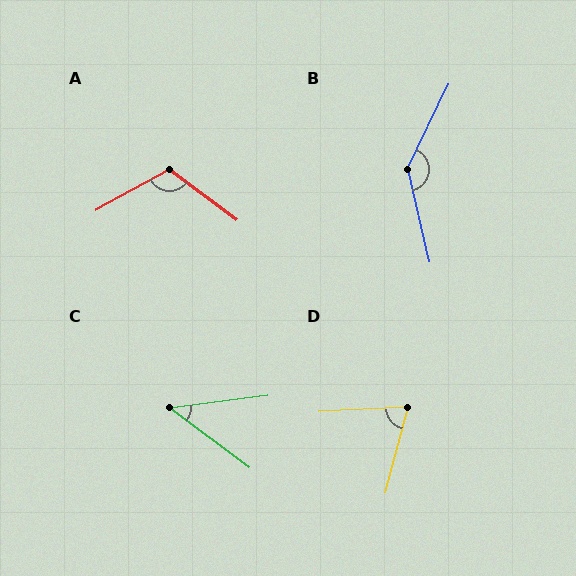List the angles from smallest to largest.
C (44°), D (73°), A (115°), B (141°).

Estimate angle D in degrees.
Approximately 73 degrees.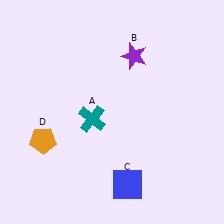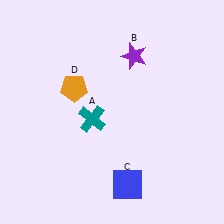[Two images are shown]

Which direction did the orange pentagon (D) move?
The orange pentagon (D) moved up.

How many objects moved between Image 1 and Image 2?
1 object moved between the two images.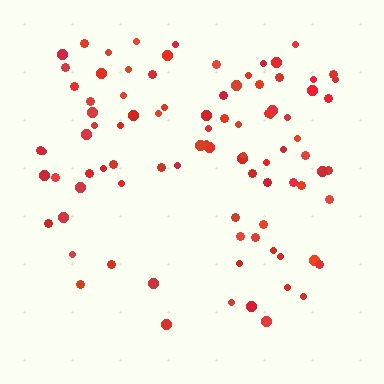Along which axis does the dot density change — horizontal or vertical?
Vertical.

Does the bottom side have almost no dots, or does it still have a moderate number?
Still a moderate number, just noticeably fewer than the top.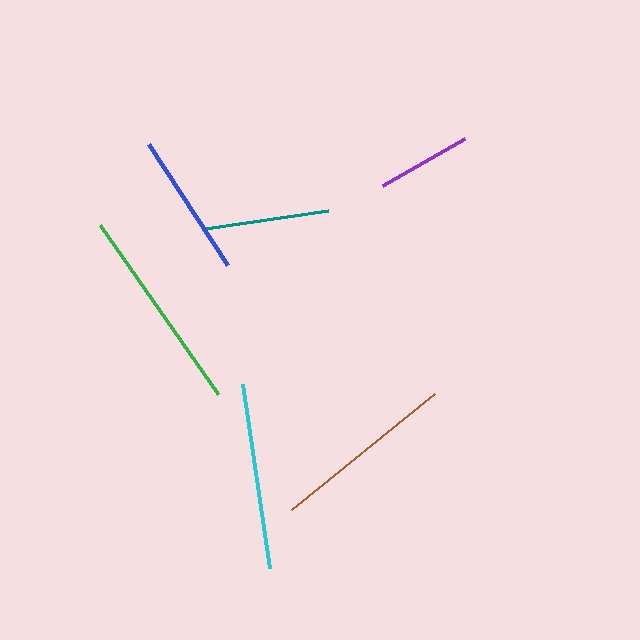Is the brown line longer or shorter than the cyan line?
The cyan line is longer than the brown line.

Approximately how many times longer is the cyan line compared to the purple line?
The cyan line is approximately 2.0 times the length of the purple line.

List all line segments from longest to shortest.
From longest to shortest: green, cyan, brown, blue, teal, purple.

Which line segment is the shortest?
The purple line is the shortest at approximately 95 pixels.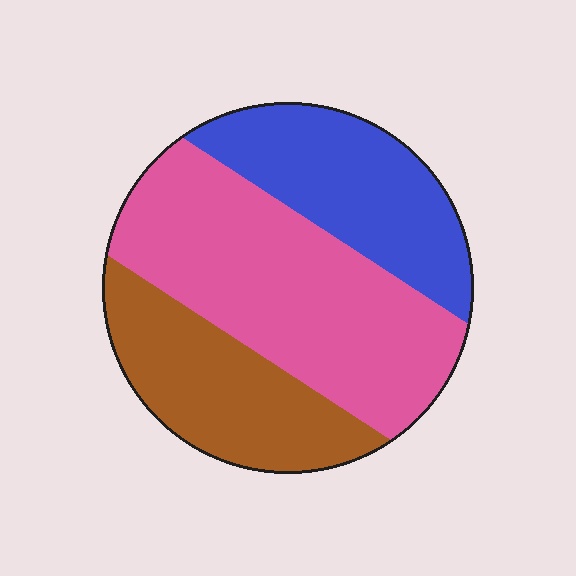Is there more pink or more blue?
Pink.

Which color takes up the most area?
Pink, at roughly 45%.